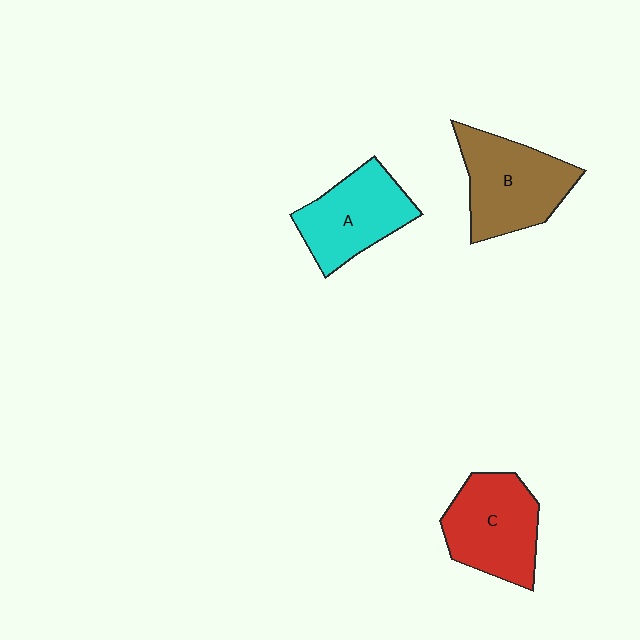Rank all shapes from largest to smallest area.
From largest to smallest: B (brown), C (red), A (cyan).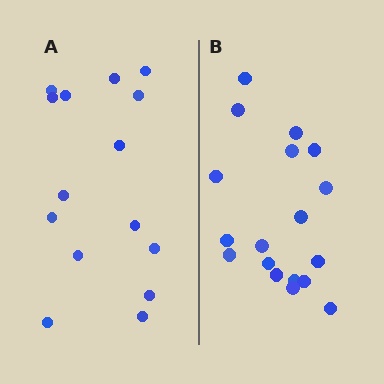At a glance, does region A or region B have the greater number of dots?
Region B (the right region) has more dots.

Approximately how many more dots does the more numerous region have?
Region B has just a few more — roughly 2 or 3 more dots than region A.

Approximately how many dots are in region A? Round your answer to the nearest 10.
About 20 dots. (The exact count is 15, which rounds to 20.)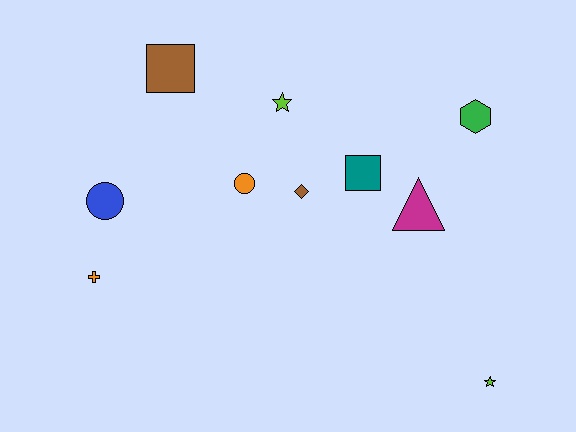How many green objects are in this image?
There is 1 green object.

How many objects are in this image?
There are 10 objects.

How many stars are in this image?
There are 2 stars.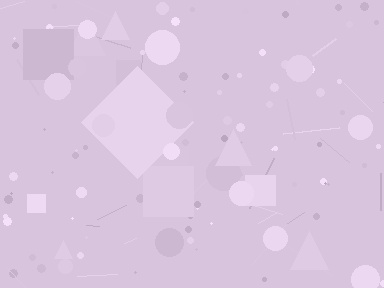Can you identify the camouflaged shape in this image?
The camouflaged shape is a diamond.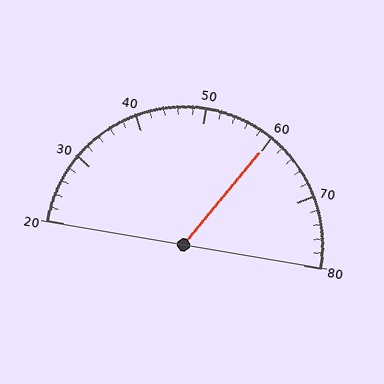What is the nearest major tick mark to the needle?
The nearest major tick mark is 60.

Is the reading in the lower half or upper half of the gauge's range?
The reading is in the upper half of the range (20 to 80).